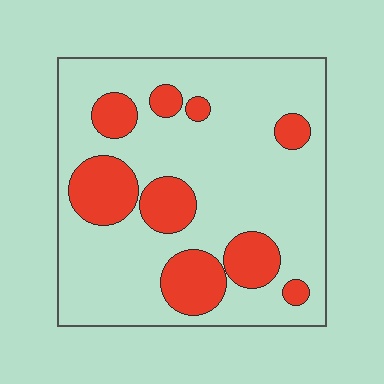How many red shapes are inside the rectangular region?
9.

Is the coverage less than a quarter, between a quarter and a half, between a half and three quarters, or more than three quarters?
Less than a quarter.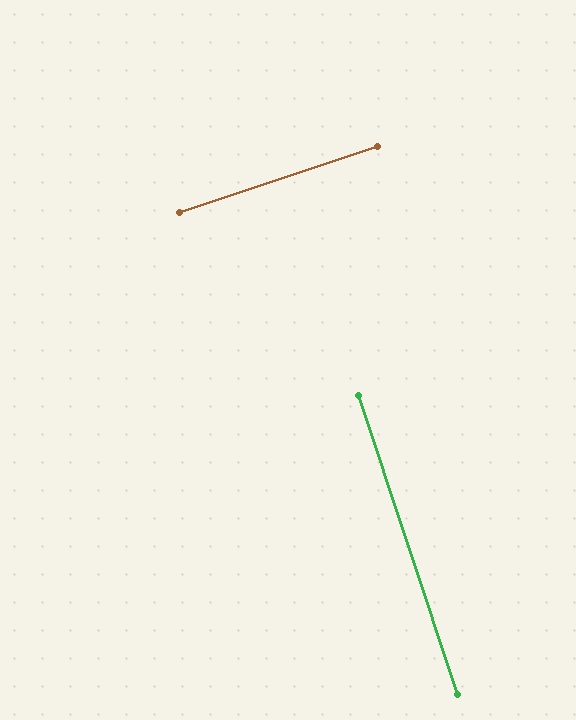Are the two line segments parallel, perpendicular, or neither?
Perpendicular — they meet at approximately 90°.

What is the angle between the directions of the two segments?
Approximately 90 degrees.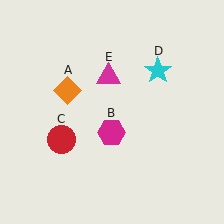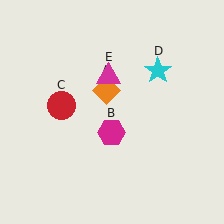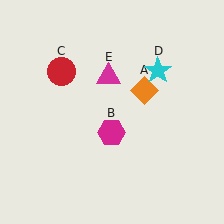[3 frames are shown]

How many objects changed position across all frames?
2 objects changed position: orange diamond (object A), red circle (object C).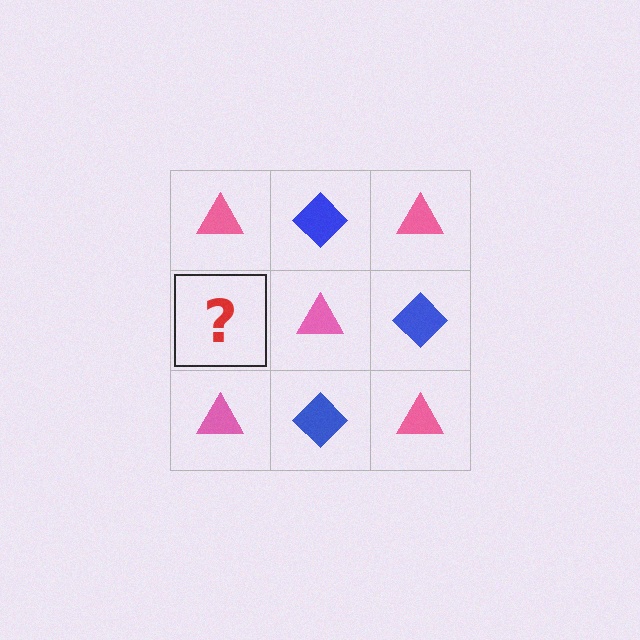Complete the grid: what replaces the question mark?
The question mark should be replaced with a blue diamond.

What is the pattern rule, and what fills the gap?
The rule is that it alternates pink triangle and blue diamond in a checkerboard pattern. The gap should be filled with a blue diamond.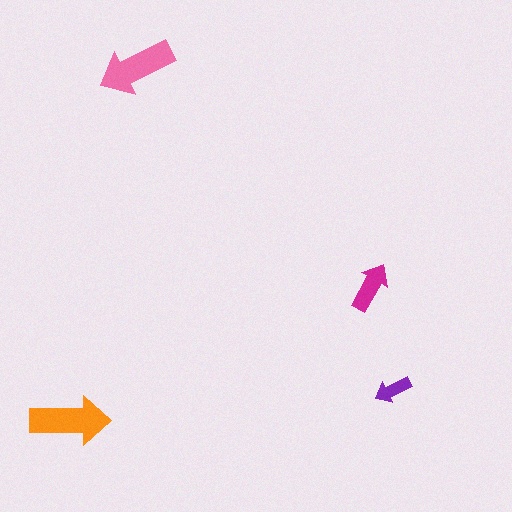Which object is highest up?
The pink arrow is topmost.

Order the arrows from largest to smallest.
the orange one, the pink one, the magenta one, the purple one.